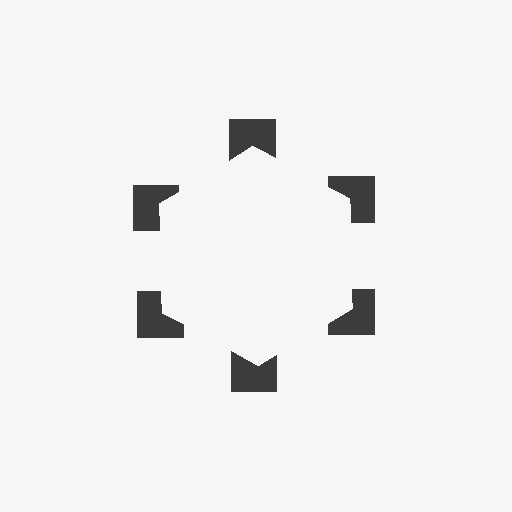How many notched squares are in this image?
There are 6 — one at each vertex of the illusory hexagon.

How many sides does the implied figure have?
6 sides.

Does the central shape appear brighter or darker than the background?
It typically appears slightly brighter than the background, even though no actual brightness change is drawn.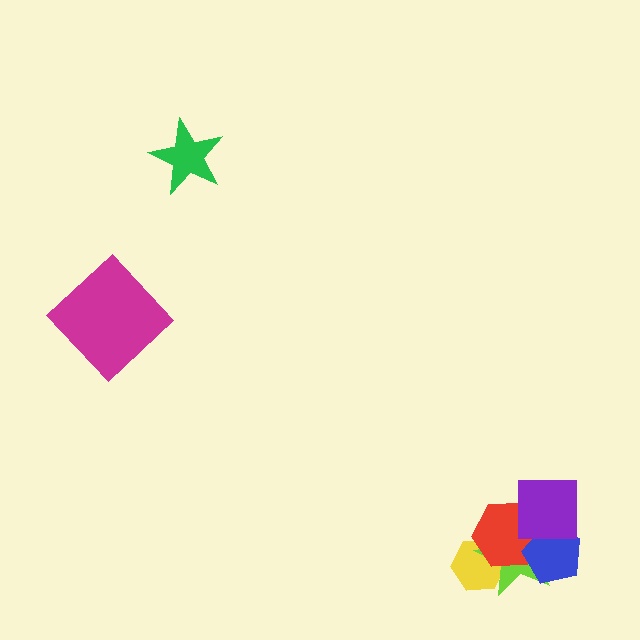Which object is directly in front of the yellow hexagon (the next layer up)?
The lime star is directly in front of the yellow hexagon.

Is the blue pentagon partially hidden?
Yes, it is partially covered by another shape.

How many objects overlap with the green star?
0 objects overlap with the green star.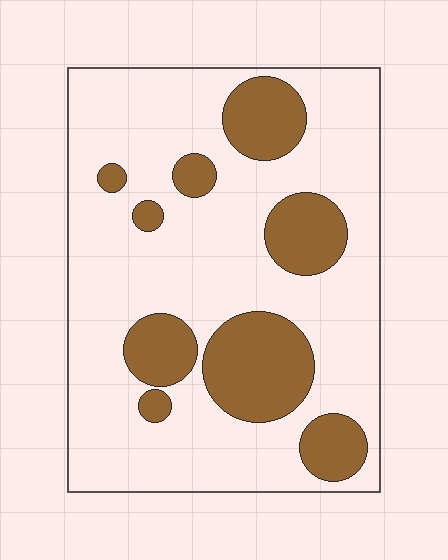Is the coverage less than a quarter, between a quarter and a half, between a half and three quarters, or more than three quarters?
Less than a quarter.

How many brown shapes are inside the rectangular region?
9.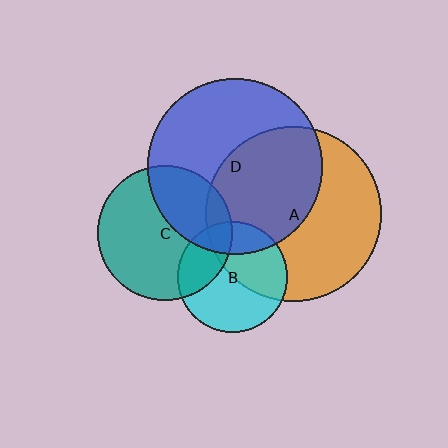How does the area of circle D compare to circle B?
Approximately 2.5 times.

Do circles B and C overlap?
Yes.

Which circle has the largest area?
Circle D (blue).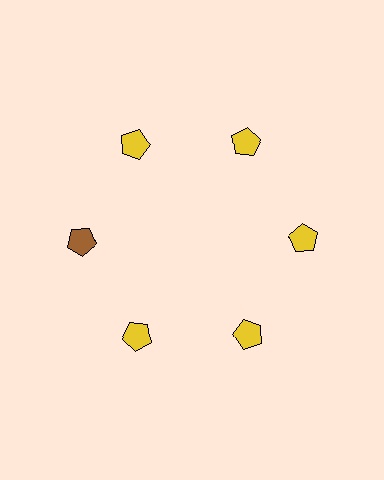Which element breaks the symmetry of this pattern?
The brown pentagon at roughly the 9 o'clock position breaks the symmetry. All other shapes are yellow pentagons.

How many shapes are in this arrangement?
There are 6 shapes arranged in a ring pattern.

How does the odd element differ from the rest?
It has a different color: brown instead of yellow.